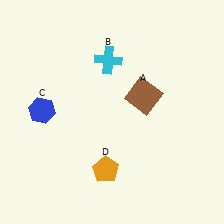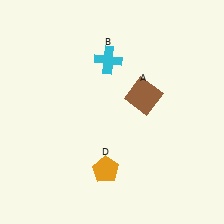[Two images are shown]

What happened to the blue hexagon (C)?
The blue hexagon (C) was removed in Image 2. It was in the top-left area of Image 1.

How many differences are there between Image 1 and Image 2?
There is 1 difference between the two images.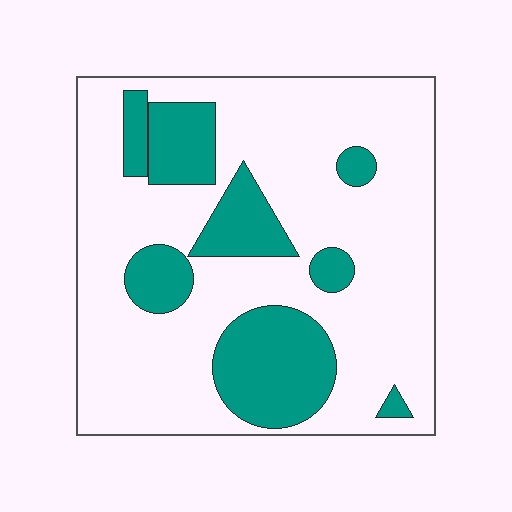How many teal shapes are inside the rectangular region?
8.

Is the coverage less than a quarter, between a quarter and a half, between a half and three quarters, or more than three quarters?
Between a quarter and a half.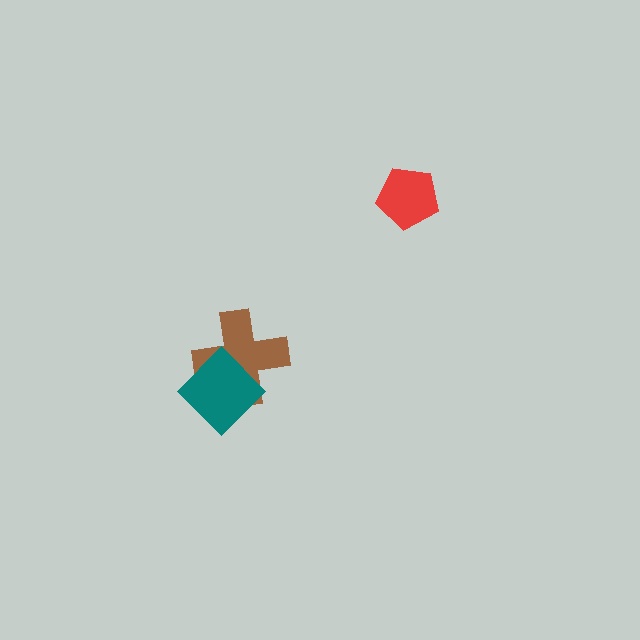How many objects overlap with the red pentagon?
0 objects overlap with the red pentagon.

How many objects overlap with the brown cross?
1 object overlaps with the brown cross.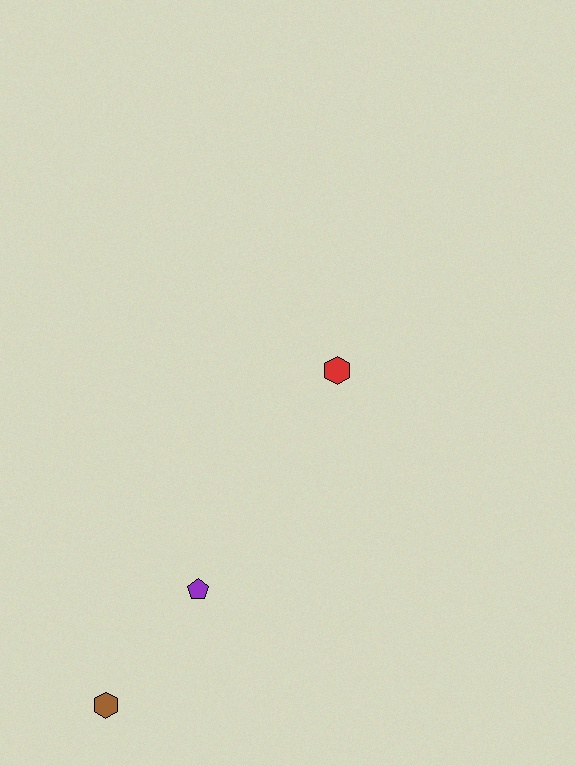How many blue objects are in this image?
There are no blue objects.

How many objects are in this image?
There are 3 objects.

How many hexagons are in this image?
There are 2 hexagons.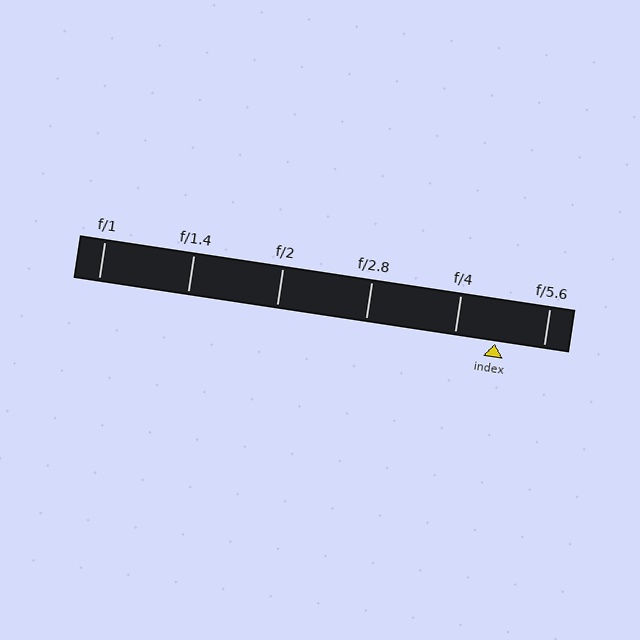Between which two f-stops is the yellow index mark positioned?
The index mark is between f/4 and f/5.6.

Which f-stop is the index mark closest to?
The index mark is closest to f/4.